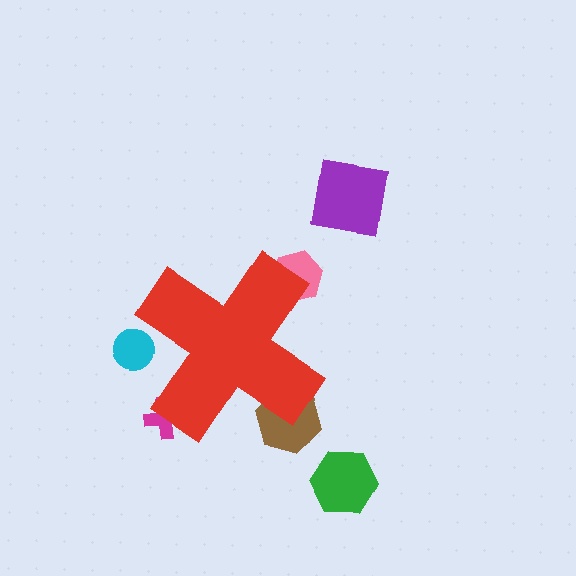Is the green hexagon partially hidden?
No, the green hexagon is fully visible.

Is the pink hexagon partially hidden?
Yes, the pink hexagon is partially hidden behind the red cross.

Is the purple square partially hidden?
No, the purple square is fully visible.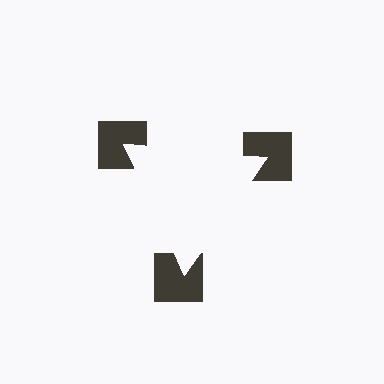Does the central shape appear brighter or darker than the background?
It typically appears slightly brighter than the background, even though no actual brightness change is drawn.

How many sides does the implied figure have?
3 sides.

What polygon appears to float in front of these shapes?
An illusory triangle — its edges are inferred from the aligned wedge cuts in the notched squares, not physically drawn.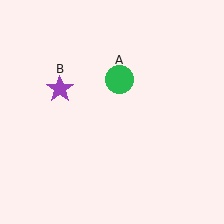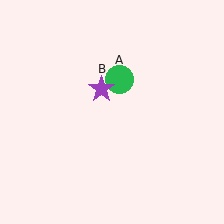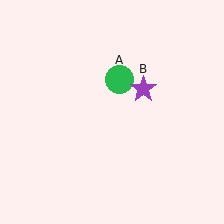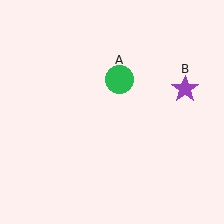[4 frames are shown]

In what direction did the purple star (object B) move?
The purple star (object B) moved right.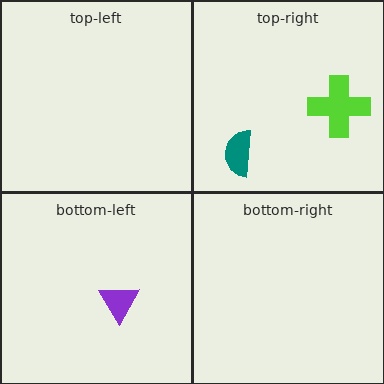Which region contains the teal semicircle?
The top-right region.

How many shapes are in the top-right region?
2.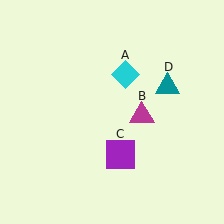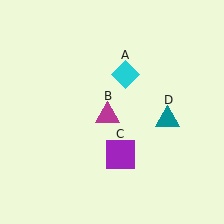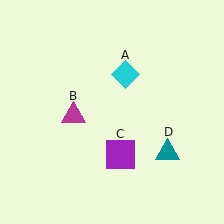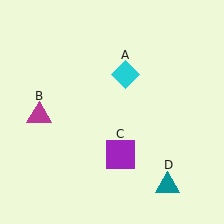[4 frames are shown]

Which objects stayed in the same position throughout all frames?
Cyan diamond (object A) and purple square (object C) remained stationary.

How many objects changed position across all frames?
2 objects changed position: magenta triangle (object B), teal triangle (object D).